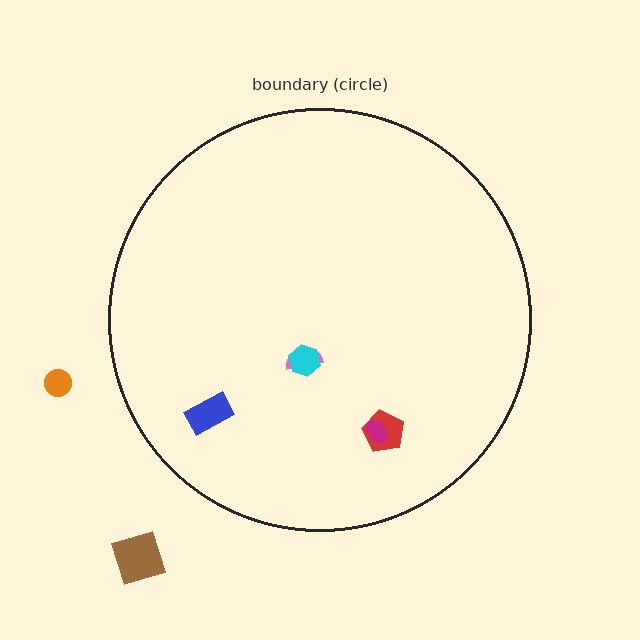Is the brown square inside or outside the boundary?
Outside.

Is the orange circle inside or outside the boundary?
Outside.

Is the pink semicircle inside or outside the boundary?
Inside.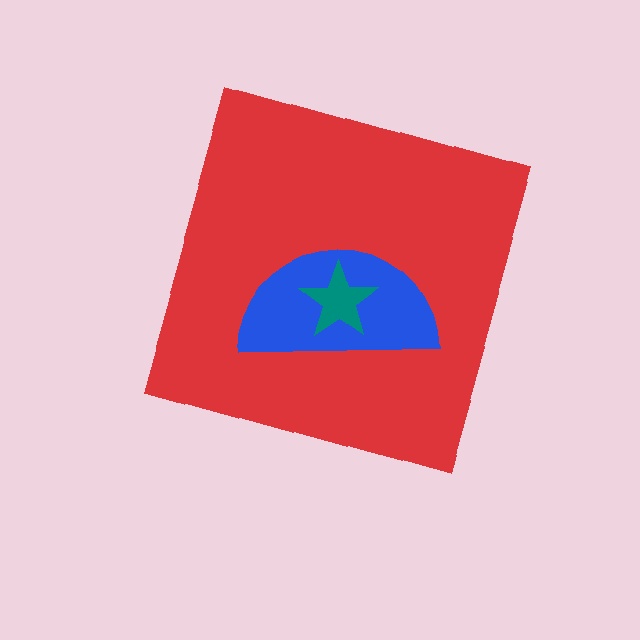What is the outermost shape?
The red diamond.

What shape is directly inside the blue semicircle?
The teal star.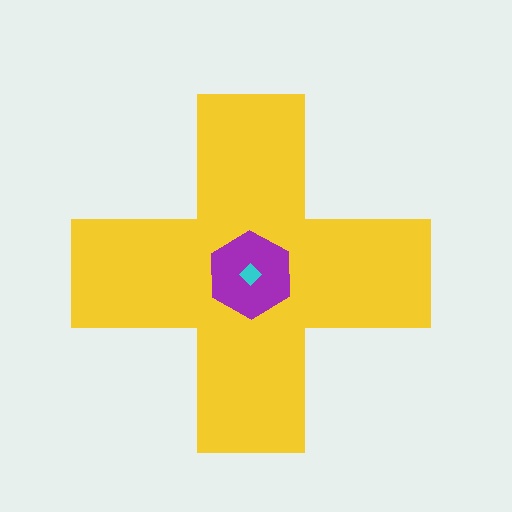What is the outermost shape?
The yellow cross.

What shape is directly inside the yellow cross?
The purple hexagon.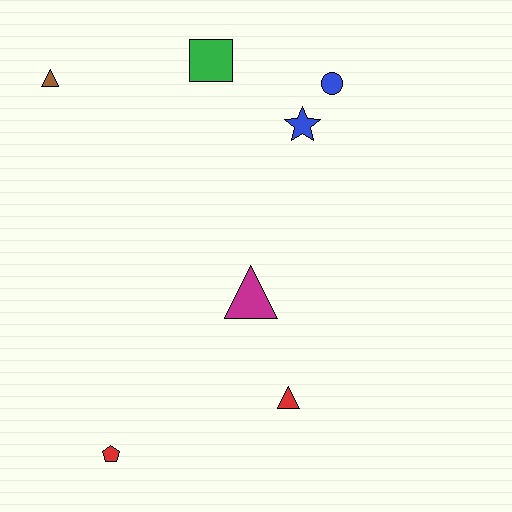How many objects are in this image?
There are 7 objects.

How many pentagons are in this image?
There is 1 pentagon.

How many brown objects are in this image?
There is 1 brown object.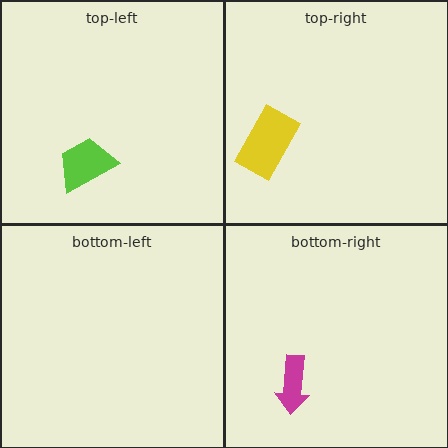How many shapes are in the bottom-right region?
1.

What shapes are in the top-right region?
The yellow rectangle.